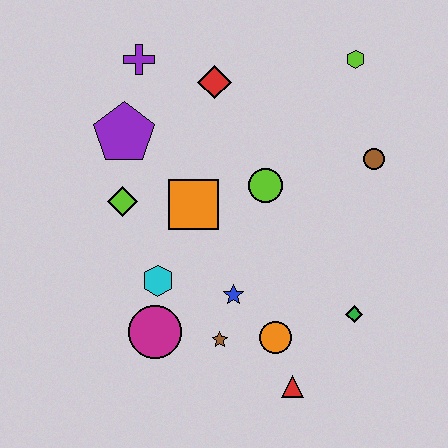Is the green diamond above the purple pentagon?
No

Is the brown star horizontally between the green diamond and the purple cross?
Yes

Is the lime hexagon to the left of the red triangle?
No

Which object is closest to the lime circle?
The orange square is closest to the lime circle.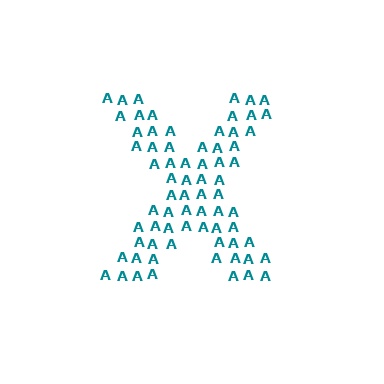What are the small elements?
The small elements are letter A's.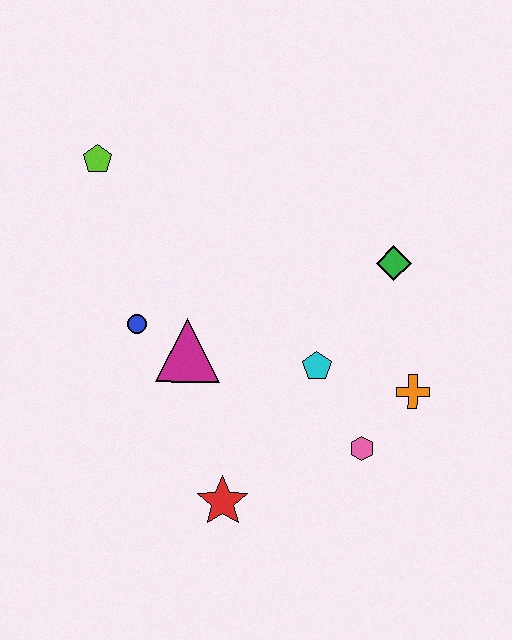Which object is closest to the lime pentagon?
The blue circle is closest to the lime pentagon.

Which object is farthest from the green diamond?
The lime pentagon is farthest from the green diamond.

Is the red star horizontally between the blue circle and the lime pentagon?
No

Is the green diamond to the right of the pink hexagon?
Yes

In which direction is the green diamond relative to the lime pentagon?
The green diamond is to the right of the lime pentagon.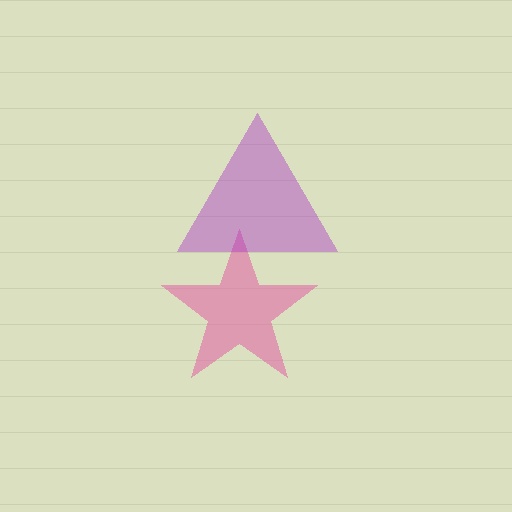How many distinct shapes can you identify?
There are 2 distinct shapes: a pink star, a purple triangle.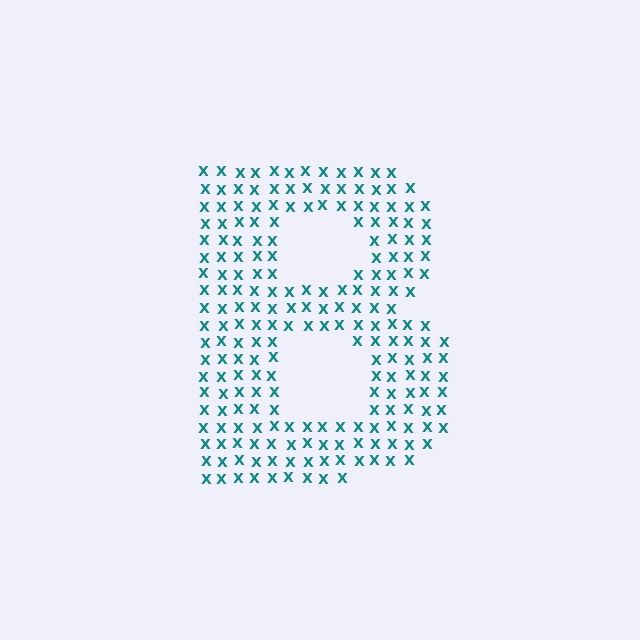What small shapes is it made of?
It is made of small letter X's.